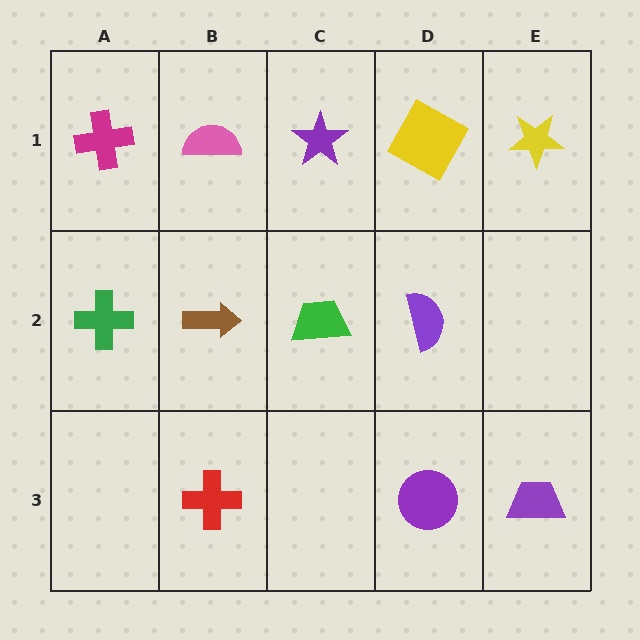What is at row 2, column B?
A brown arrow.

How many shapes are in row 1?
5 shapes.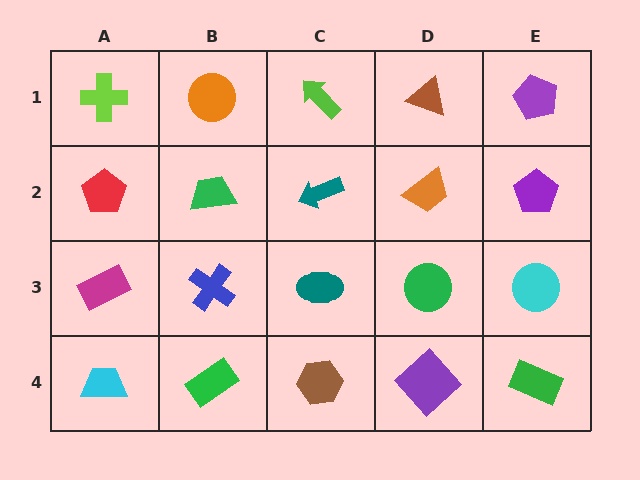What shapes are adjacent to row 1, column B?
A green trapezoid (row 2, column B), a lime cross (row 1, column A), a lime arrow (row 1, column C).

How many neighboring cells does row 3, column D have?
4.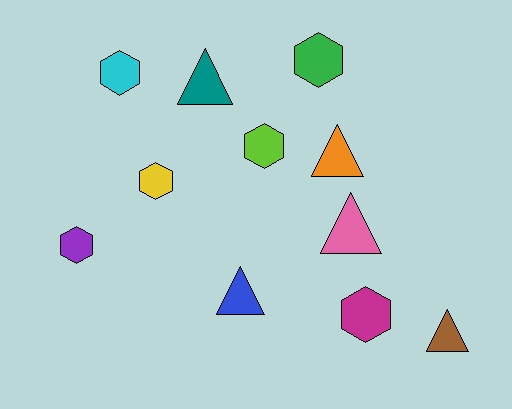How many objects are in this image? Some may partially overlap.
There are 11 objects.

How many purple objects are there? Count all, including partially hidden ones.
There is 1 purple object.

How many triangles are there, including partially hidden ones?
There are 5 triangles.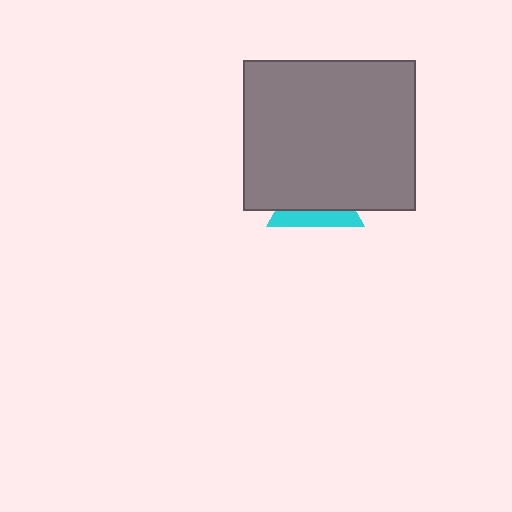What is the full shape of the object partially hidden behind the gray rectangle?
The partially hidden object is a cyan triangle.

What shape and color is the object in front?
The object in front is a gray rectangle.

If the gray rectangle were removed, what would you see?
You would see the complete cyan triangle.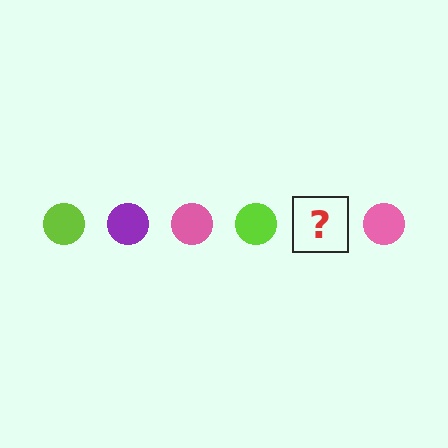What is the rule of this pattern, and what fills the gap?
The rule is that the pattern cycles through lime, purple, pink circles. The gap should be filled with a purple circle.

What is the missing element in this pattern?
The missing element is a purple circle.